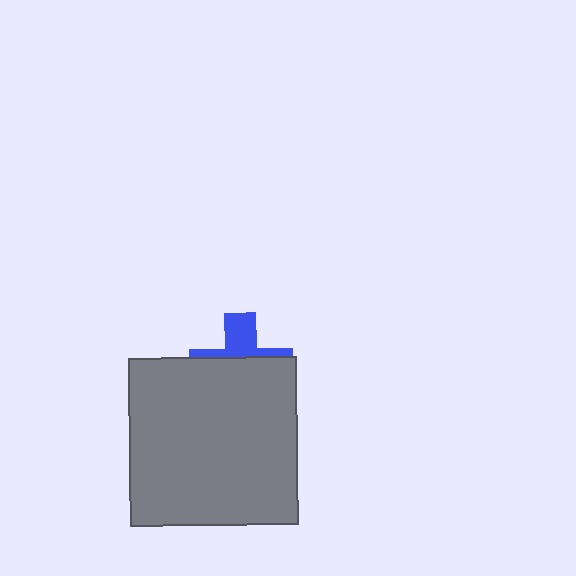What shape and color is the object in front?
The object in front is a gray square.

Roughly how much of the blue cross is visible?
A small part of it is visible (roughly 35%).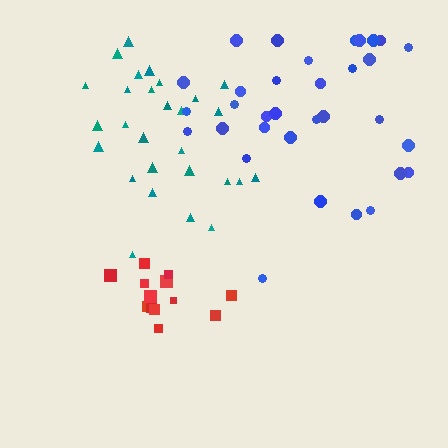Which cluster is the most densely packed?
Red.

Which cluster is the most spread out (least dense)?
Blue.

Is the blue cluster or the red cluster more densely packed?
Red.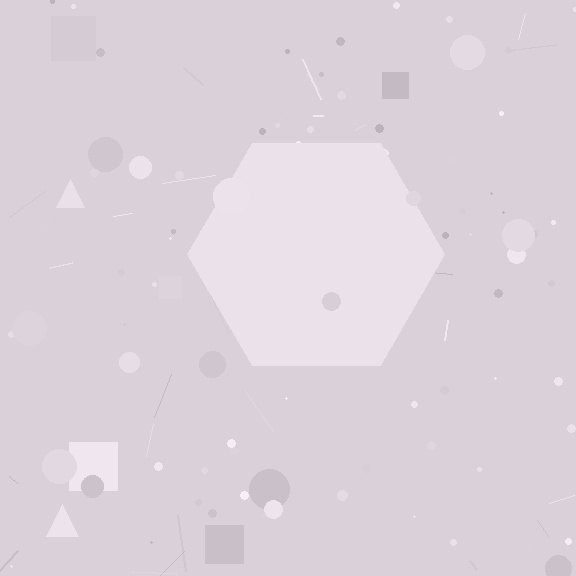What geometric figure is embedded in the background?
A hexagon is embedded in the background.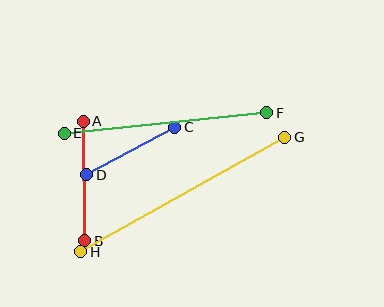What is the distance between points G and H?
The distance is approximately 234 pixels.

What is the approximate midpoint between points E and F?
The midpoint is at approximately (165, 123) pixels.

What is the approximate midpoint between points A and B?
The midpoint is at approximately (84, 181) pixels.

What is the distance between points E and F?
The distance is approximately 204 pixels.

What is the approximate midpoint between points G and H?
The midpoint is at approximately (183, 194) pixels.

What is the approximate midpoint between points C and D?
The midpoint is at approximately (131, 151) pixels.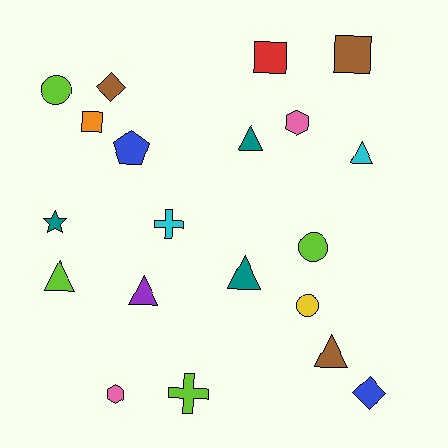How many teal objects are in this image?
There are 3 teal objects.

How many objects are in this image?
There are 20 objects.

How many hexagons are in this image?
There are 2 hexagons.